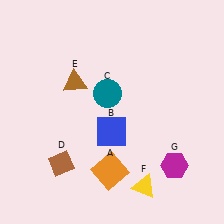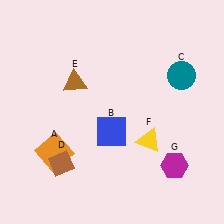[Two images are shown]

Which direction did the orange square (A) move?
The orange square (A) moved left.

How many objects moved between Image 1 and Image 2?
3 objects moved between the two images.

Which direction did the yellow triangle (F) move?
The yellow triangle (F) moved up.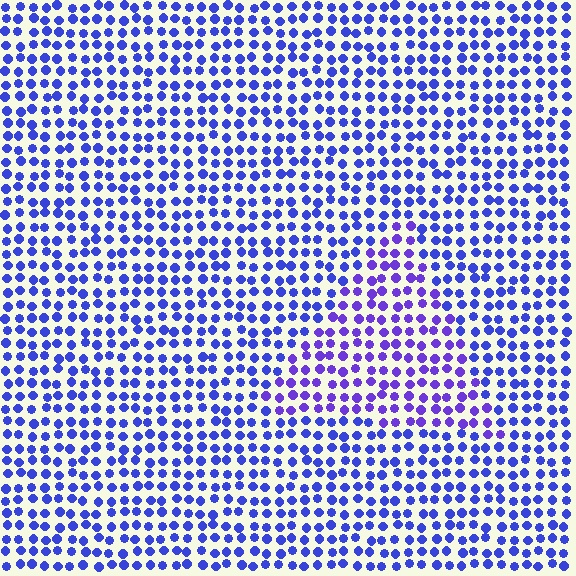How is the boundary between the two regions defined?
The boundary is defined purely by a slight shift in hue (about 25 degrees). Spacing, size, and orientation are identical on both sides.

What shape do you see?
I see a triangle.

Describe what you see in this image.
The image is filled with small blue elements in a uniform arrangement. A triangle-shaped region is visible where the elements are tinted to a slightly different hue, forming a subtle color boundary.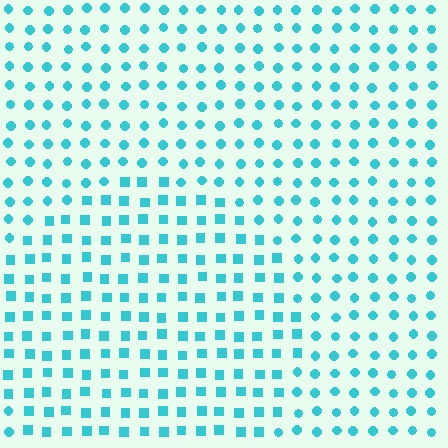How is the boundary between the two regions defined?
The boundary is defined by a change in element shape: squares inside vs. circles outside. All elements share the same color and spacing.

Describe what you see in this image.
The image is filled with small cyan elements arranged in a uniform grid. A circle-shaped region contains squares, while the surrounding area contains circles. The boundary is defined purely by the change in element shape.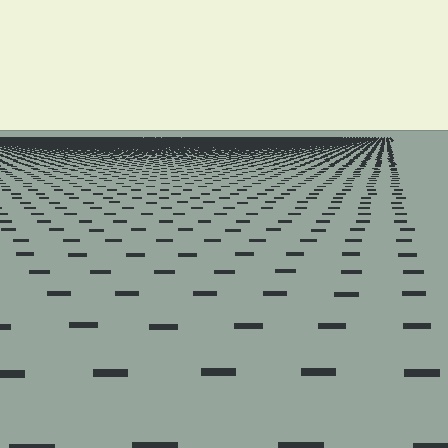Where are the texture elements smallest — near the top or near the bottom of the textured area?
Near the top.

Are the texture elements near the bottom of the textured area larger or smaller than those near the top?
Larger. Near the bottom, elements are closer to the viewer and appear at a bigger on-screen size.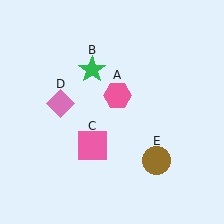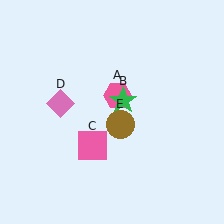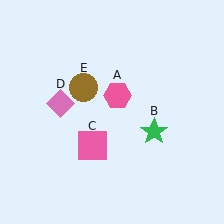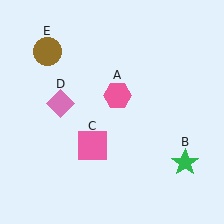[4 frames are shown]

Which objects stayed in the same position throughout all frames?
Pink hexagon (object A) and pink square (object C) and pink diamond (object D) remained stationary.